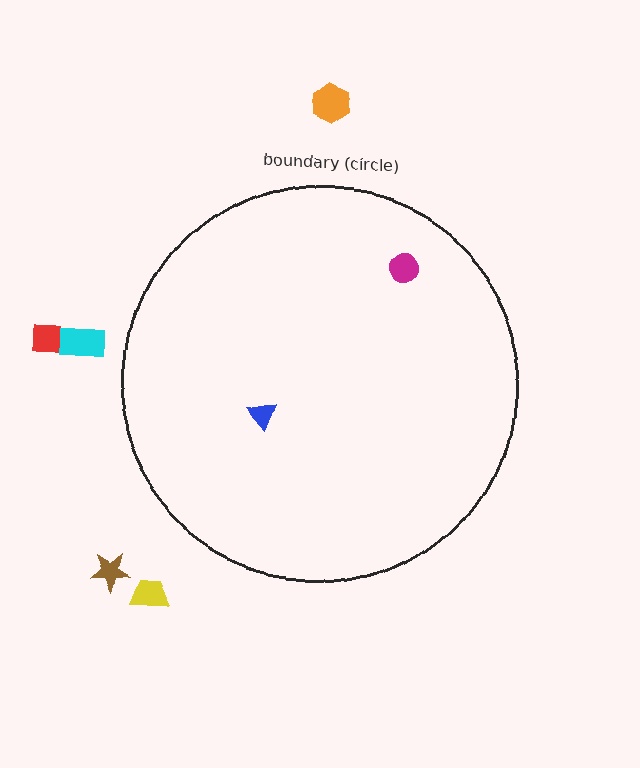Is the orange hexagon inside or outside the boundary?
Outside.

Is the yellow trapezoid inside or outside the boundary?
Outside.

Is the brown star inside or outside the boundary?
Outside.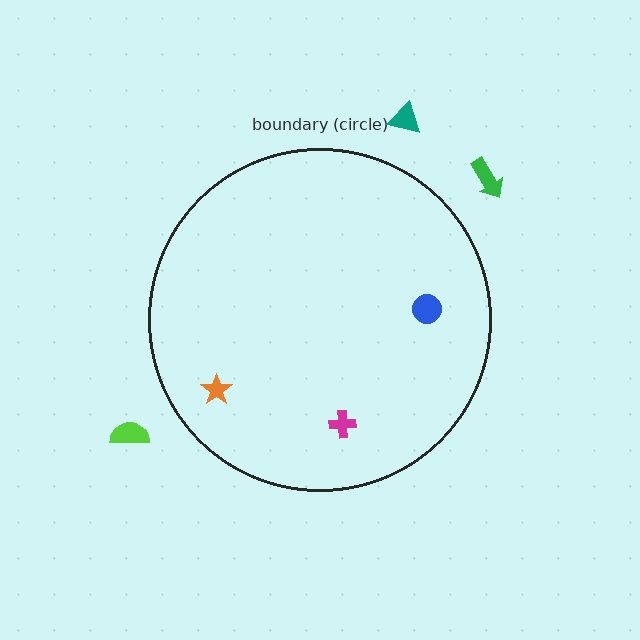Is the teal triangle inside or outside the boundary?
Outside.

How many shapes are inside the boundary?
3 inside, 3 outside.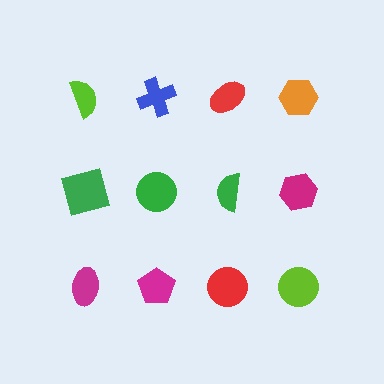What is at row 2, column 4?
A magenta hexagon.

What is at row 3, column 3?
A red circle.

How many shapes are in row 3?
4 shapes.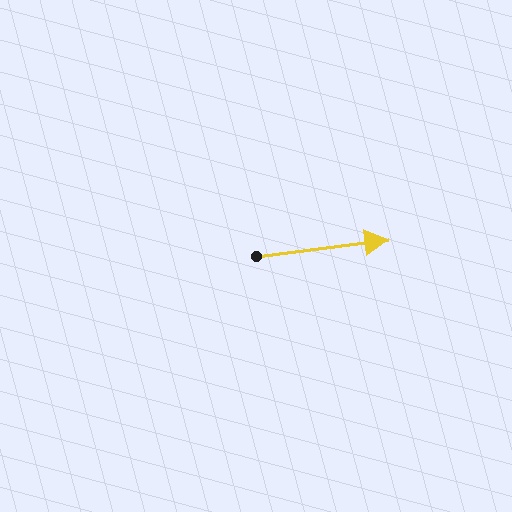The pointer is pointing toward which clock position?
Roughly 3 o'clock.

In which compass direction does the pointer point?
East.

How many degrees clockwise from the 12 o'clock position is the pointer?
Approximately 83 degrees.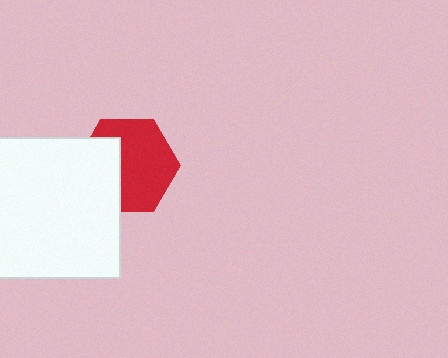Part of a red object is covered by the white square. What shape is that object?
It is a hexagon.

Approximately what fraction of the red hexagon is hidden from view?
Roughly 36% of the red hexagon is hidden behind the white square.